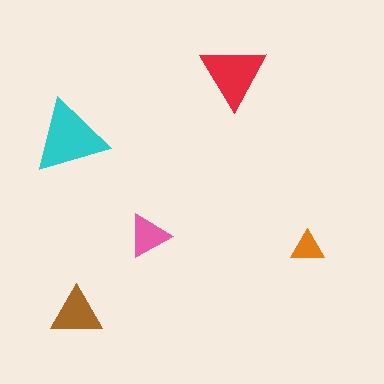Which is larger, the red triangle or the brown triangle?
The red one.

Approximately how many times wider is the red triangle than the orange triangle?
About 2 times wider.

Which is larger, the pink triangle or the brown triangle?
The brown one.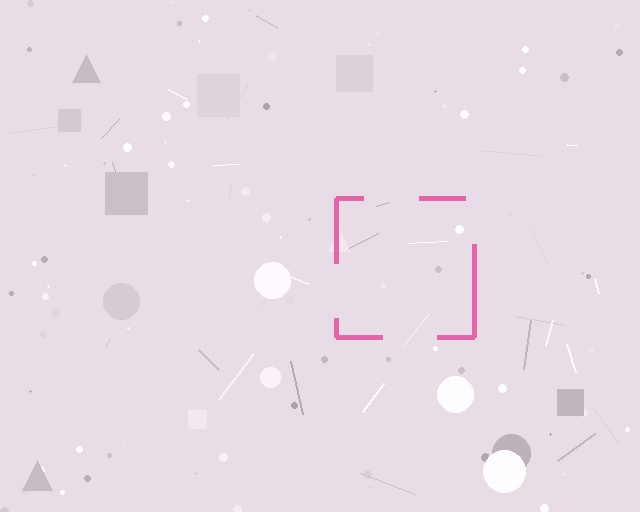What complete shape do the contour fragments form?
The contour fragments form a square.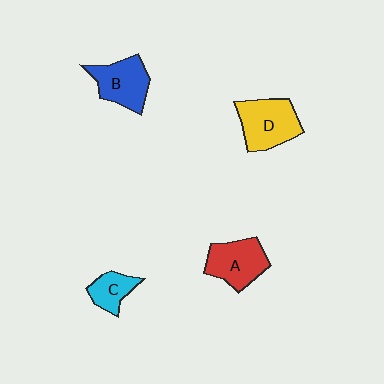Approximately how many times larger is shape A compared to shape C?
Approximately 1.7 times.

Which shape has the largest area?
Shape D (yellow).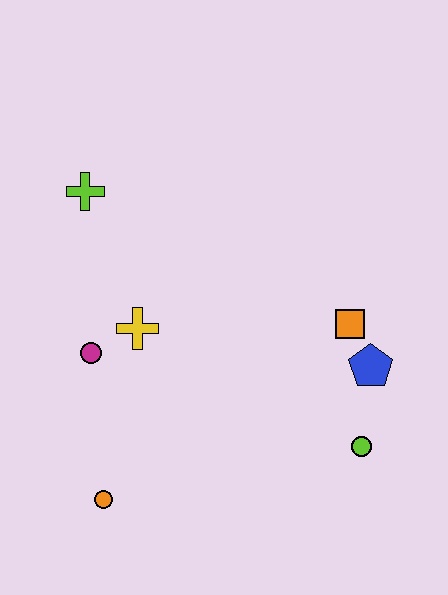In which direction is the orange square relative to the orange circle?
The orange square is to the right of the orange circle.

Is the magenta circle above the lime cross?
No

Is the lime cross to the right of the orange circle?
No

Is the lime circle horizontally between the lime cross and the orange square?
No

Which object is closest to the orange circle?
The magenta circle is closest to the orange circle.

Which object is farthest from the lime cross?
The lime circle is farthest from the lime cross.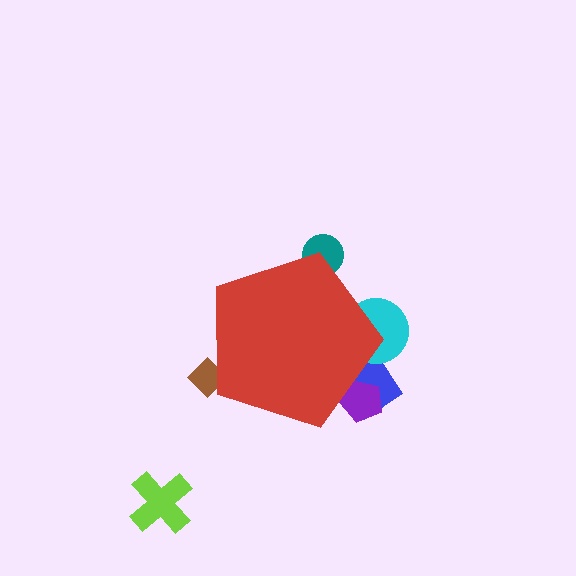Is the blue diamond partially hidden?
Yes, the blue diamond is partially hidden behind the red pentagon.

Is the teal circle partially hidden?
Yes, the teal circle is partially hidden behind the red pentagon.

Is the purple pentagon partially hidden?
Yes, the purple pentagon is partially hidden behind the red pentagon.